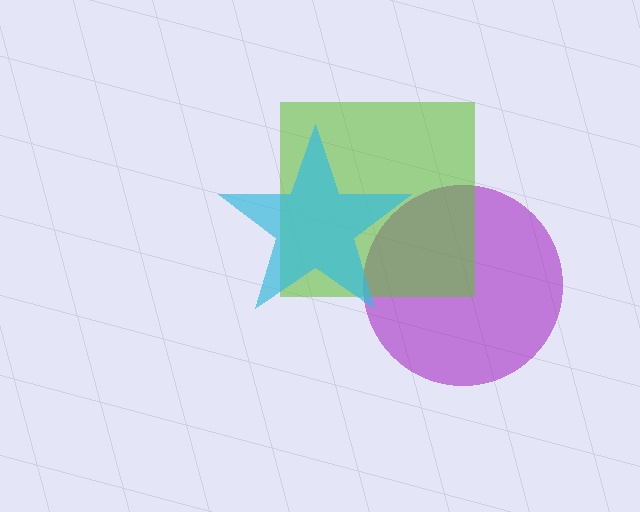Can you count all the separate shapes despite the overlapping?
Yes, there are 3 separate shapes.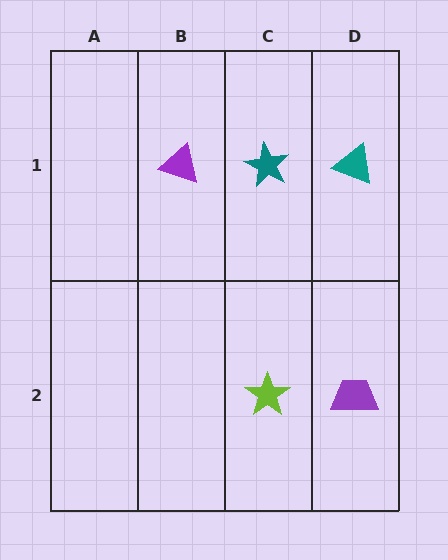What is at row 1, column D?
A teal triangle.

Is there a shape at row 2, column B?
No, that cell is empty.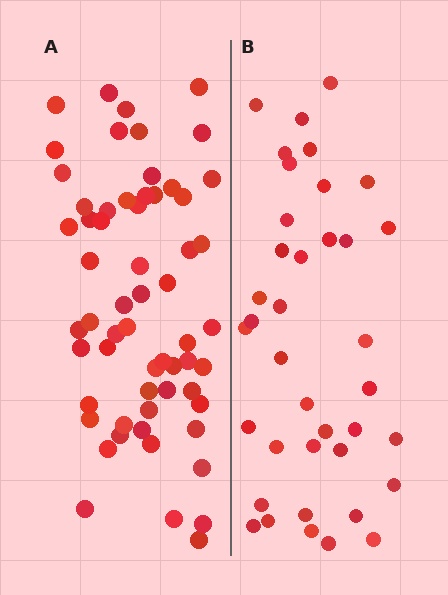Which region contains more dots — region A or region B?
Region A (the left region) has more dots.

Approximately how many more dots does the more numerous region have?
Region A has approximately 20 more dots than region B.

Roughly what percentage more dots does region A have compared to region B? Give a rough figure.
About 60% more.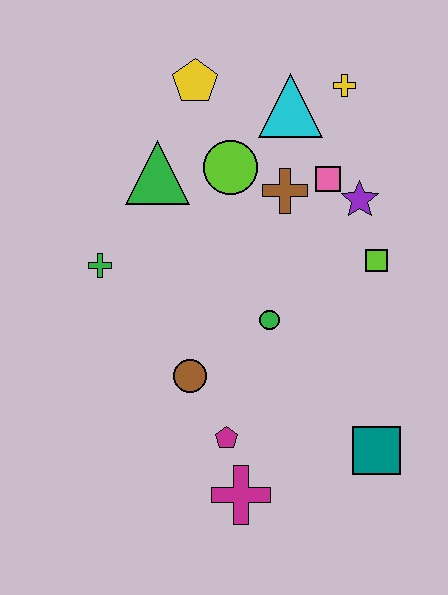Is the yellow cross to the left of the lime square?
Yes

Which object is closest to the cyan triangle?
The yellow cross is closest to the cyan triangle.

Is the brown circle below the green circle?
Yes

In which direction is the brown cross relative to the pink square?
The brown cross is to the left of the pink square.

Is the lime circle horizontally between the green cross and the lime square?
Yes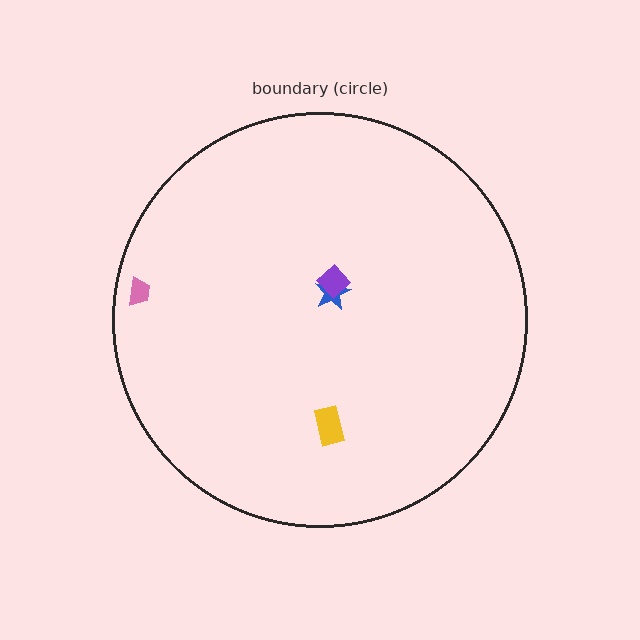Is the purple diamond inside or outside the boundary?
Inside.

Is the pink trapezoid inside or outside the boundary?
Inside.